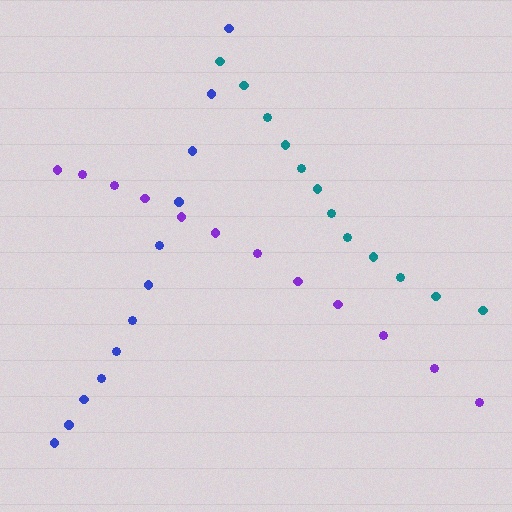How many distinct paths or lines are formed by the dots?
There are 3 distinct paths.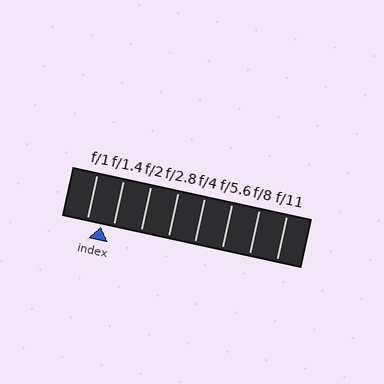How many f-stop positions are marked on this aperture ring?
There are 8 f-stop positions marked.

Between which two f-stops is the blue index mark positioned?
The index mark is between f/1 and f/1.4.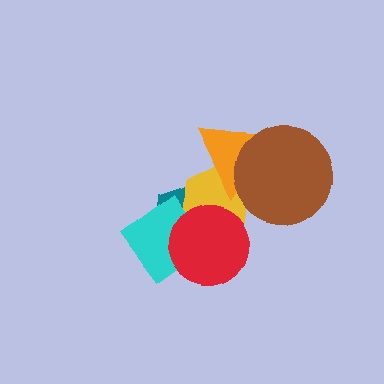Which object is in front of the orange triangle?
The brown circle is in front of the orange triangle.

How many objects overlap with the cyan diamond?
3 objects overlap with the cyan diamond.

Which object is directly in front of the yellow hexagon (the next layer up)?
The orange triangle is directly in front of the yellow hexagon.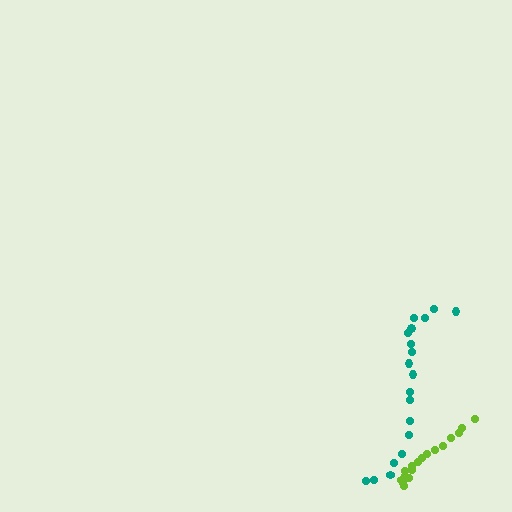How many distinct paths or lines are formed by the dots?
There are 2 distinct paths.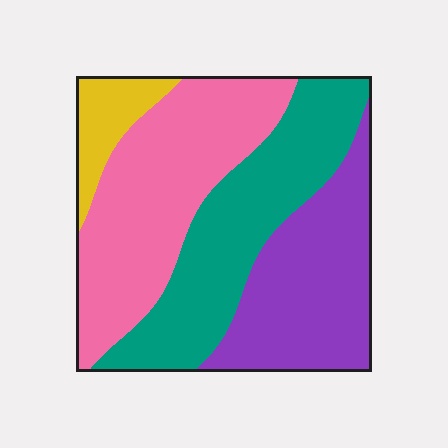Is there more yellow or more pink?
Pink.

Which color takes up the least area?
Yellow, at roughly 10%.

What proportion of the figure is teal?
Teal covers 30% of the figure.